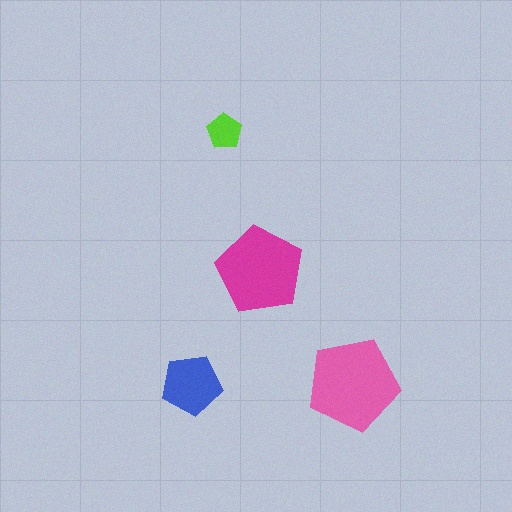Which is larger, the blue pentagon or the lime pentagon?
The blue one.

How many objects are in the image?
There are 4 objects in the image.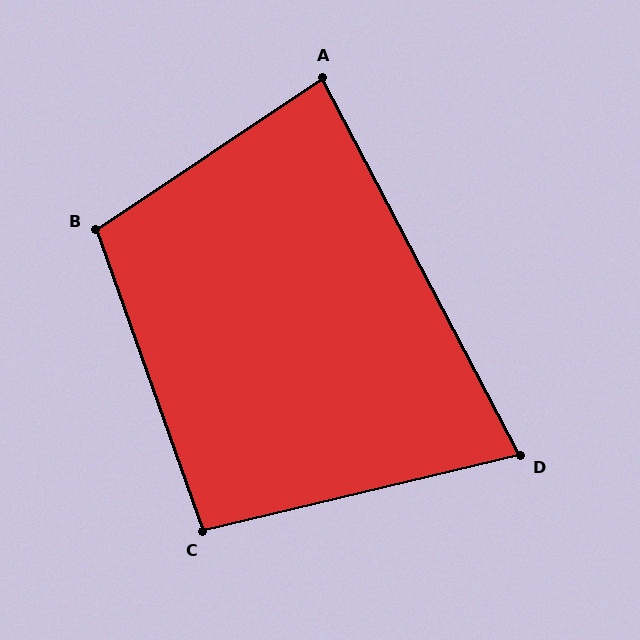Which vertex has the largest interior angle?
B, at approximately 104 degrees.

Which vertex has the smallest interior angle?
D, at approximately 76 degrees.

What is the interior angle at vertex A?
Approximately 84 degrees (acute).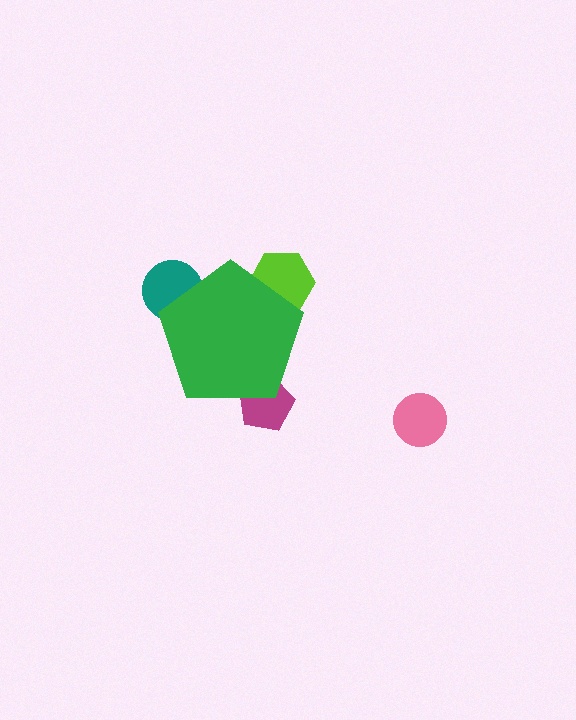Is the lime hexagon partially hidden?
Yes, the lime hexagon is partially hidden behind the green pentagon.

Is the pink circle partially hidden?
No, the pink circle is fully visible.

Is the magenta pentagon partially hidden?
Yes, the magenta pentagon is partially hidden behind the green pentagon.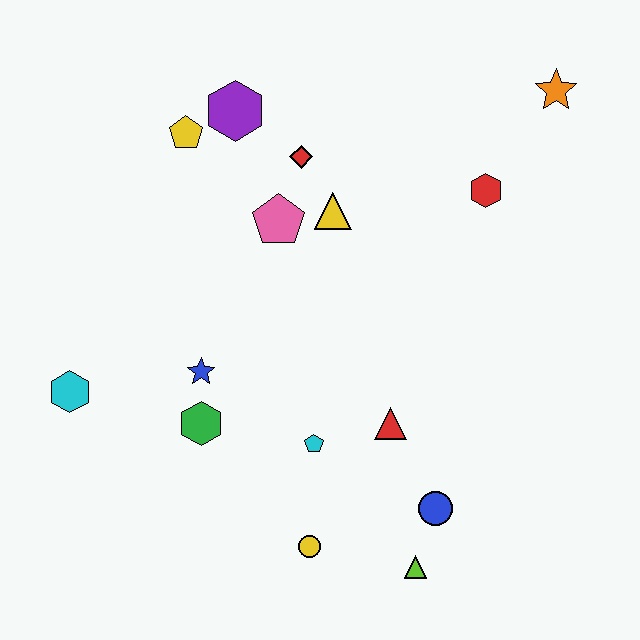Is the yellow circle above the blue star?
No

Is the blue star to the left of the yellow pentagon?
No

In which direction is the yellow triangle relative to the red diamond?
The yellow triangle is below the red diamond.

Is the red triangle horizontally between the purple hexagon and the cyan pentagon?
No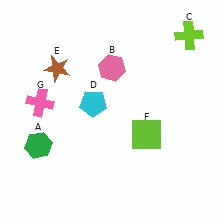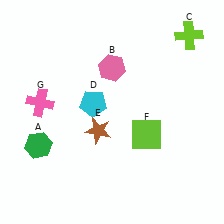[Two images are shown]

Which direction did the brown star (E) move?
The brown star (E) moved down.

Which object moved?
The brown star (E) moved down.